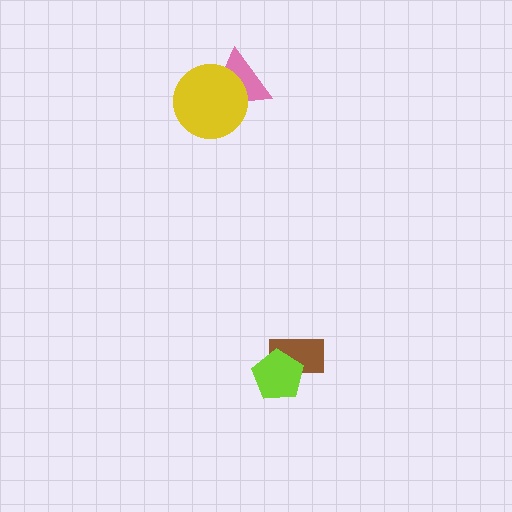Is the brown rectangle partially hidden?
Yes, it is partially covered by another shape.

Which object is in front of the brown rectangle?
The lime pentagon is in front of the brown rectangle.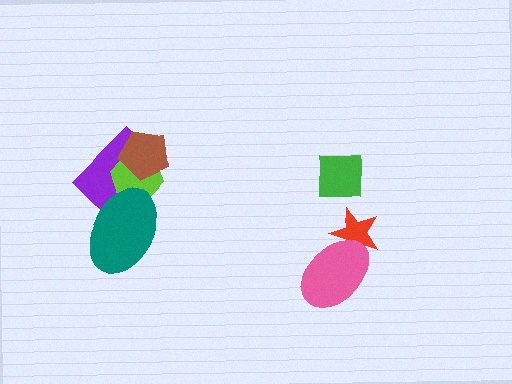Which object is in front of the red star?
The pink ellipse is in front of the red star.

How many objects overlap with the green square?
0 objects overlap with the green square.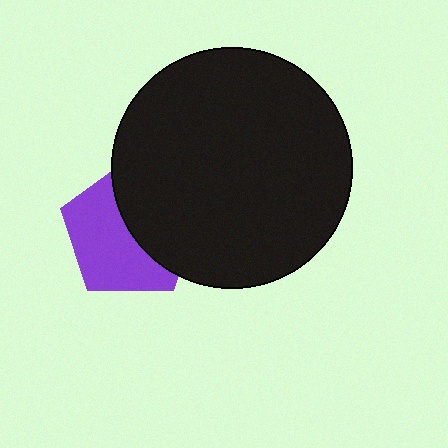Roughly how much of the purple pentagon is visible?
About half of it is visible (roughly 54%).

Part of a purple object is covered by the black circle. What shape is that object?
It is a pentagon.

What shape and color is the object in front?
The object in front is a black circle.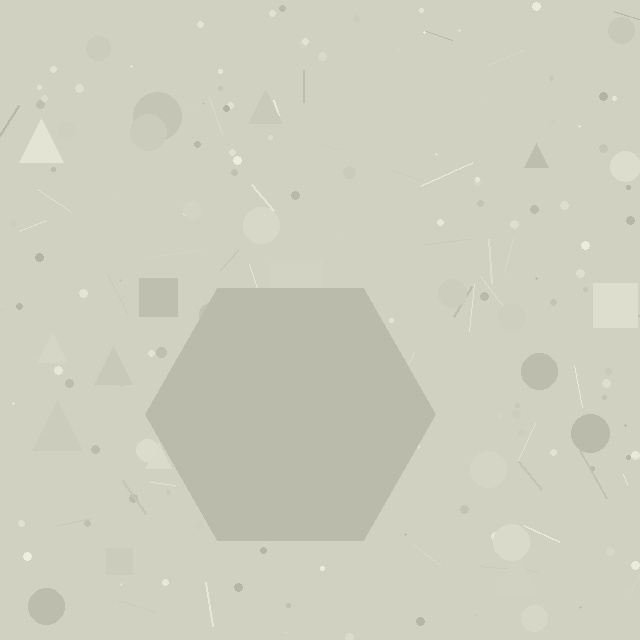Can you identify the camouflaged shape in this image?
The camouflaged shape is a hexagon.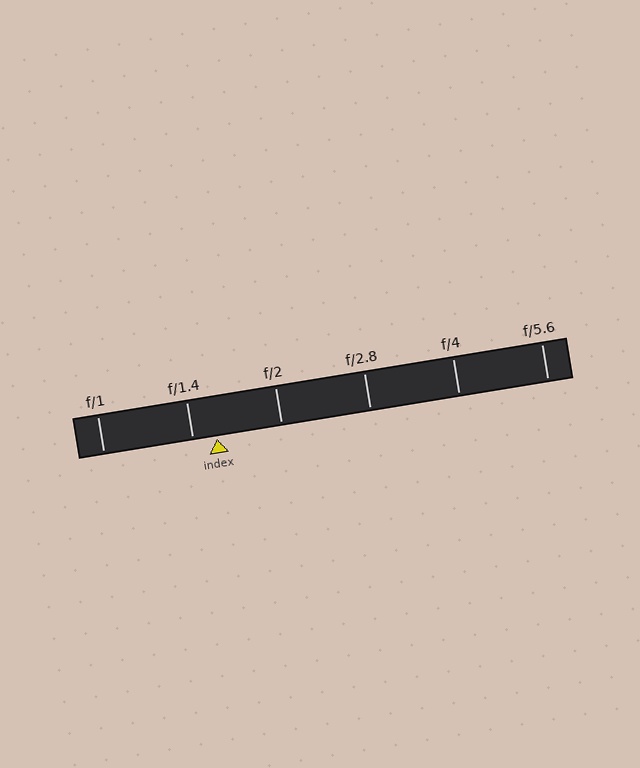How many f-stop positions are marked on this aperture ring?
There are 6 f-stop positions marked.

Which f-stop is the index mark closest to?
The index mark is closest to f/1.4.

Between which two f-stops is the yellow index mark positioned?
The index mark is between f/1.4 and f/2.